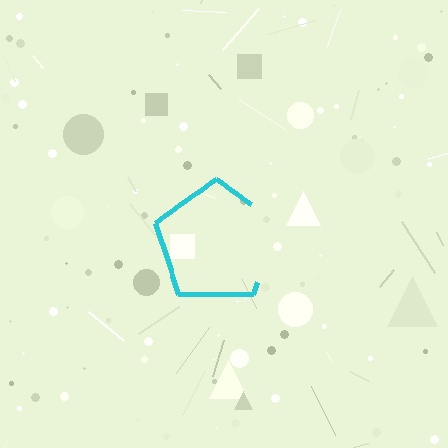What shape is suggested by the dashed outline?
The dashed outline suggests a pentagon.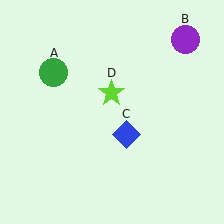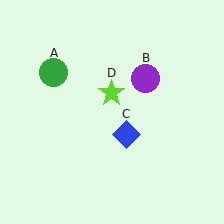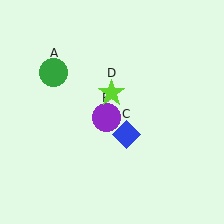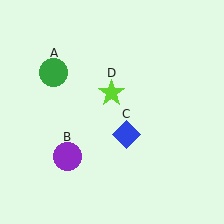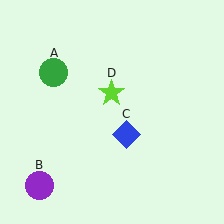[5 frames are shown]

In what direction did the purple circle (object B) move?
The purple circle (object B) moved down and to the left.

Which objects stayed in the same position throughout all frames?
Green circle (object A) and blue diamond (object C) and lime star (object D) remained stationary.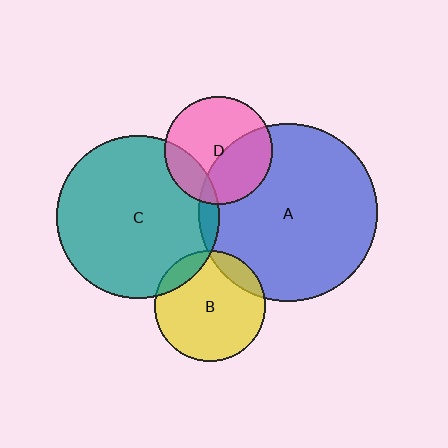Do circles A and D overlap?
Yes.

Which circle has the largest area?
Circle A (blue).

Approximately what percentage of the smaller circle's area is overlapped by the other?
Approximately 40%.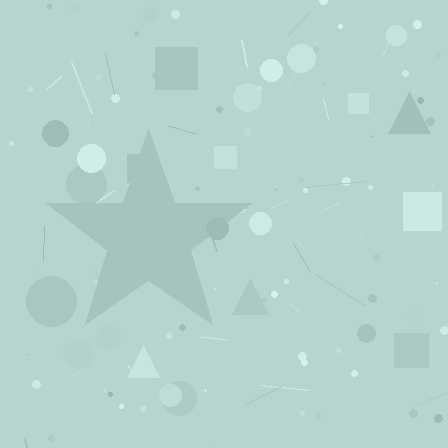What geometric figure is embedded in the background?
A star is embedded in the background.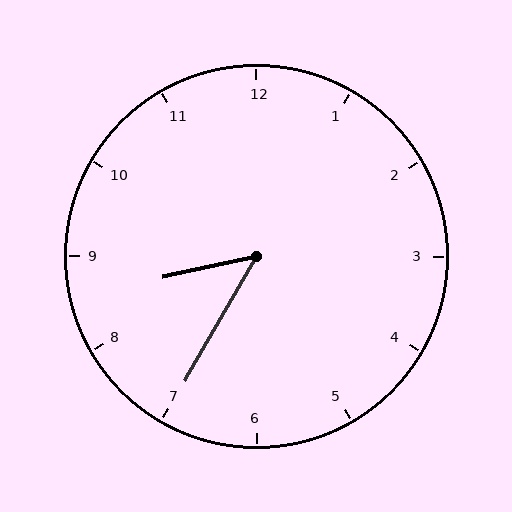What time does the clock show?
8:35.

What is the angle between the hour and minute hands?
Approximately 48 degrees.